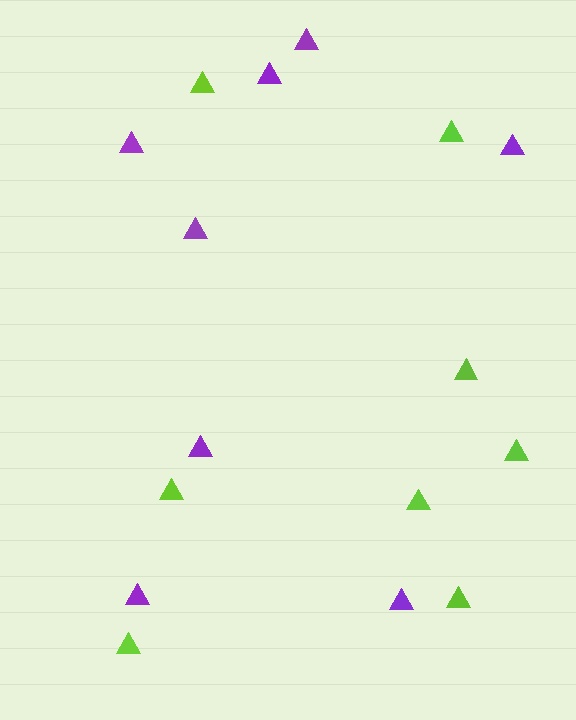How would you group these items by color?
There are 2 groups: one group of lime triangles (8) and one group of purple triangles (8).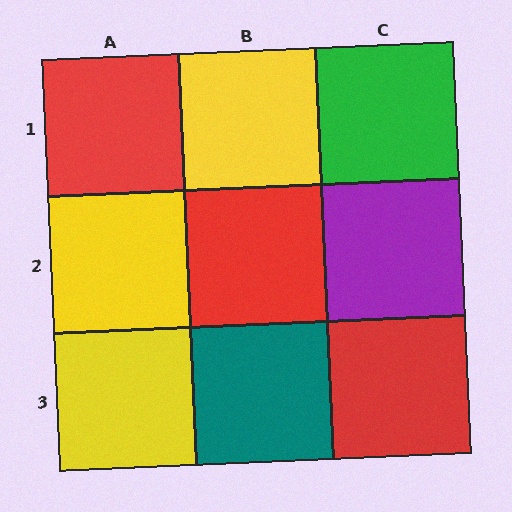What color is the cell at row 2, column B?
Red.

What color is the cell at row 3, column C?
Red.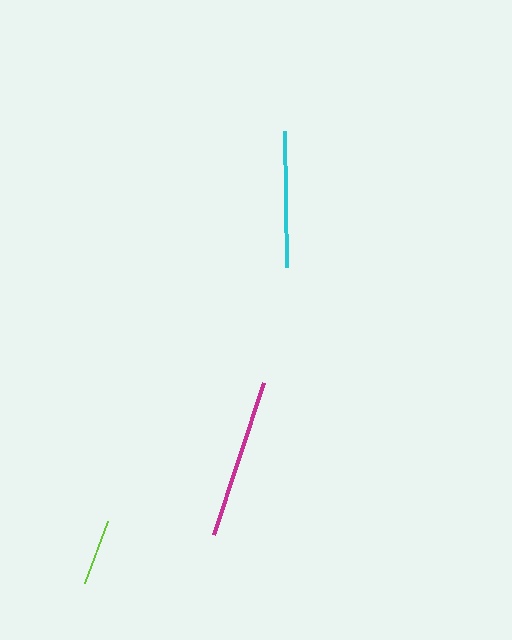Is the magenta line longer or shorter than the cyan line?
The magenta line is longer than the cyan line.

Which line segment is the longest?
The magenta line is the longest at approximately 159 pixels.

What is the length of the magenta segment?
The magenta segment is approximately 159 pixels long.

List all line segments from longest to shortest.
From longest to shortest: magenta, cyan, lime.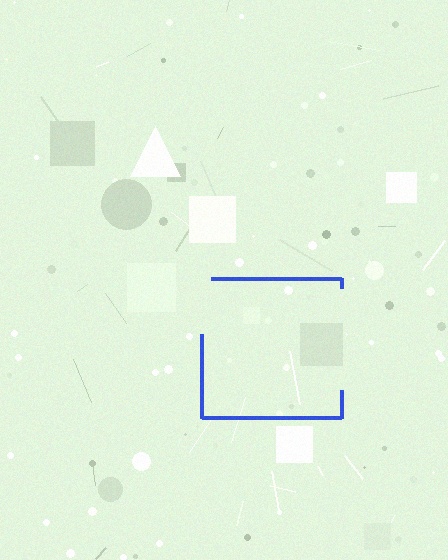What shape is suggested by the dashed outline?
The dashed outline suggests a square.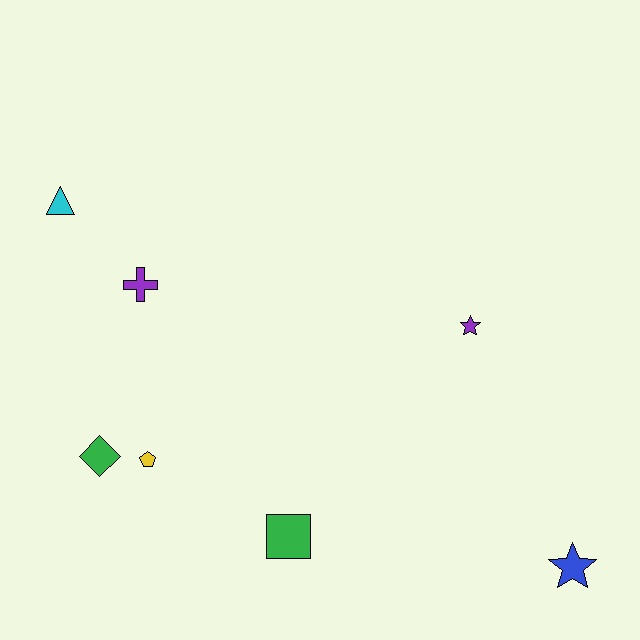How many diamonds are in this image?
There is 1 diamond.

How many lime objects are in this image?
There are no lime objects.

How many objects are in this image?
There are 7 objects.